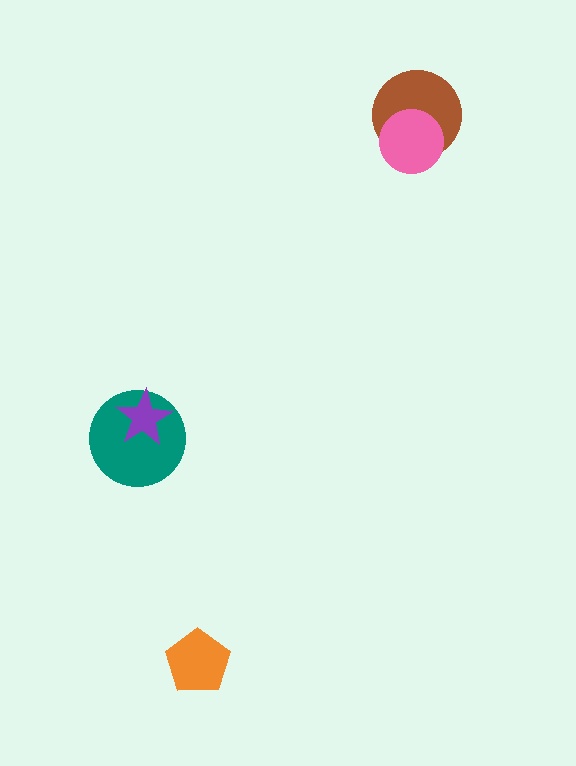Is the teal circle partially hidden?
Yes, it is partially covered by another shape.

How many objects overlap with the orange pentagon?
0 objects overlap with the orange pentagon.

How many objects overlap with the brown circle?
1 object overlaps with the brown circle.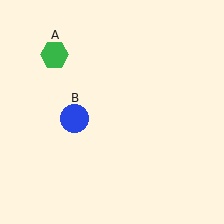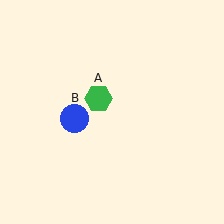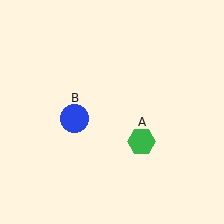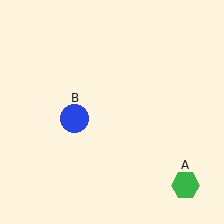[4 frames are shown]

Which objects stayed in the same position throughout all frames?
Blue circle (object B) remained stationary.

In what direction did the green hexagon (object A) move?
The green hexagon (object A) moved down and to the right.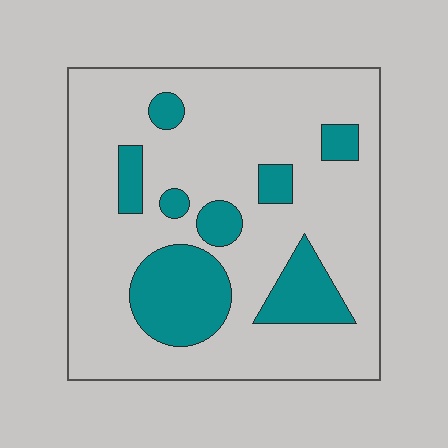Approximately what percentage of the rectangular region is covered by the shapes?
Approximately 20%.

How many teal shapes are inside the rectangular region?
8.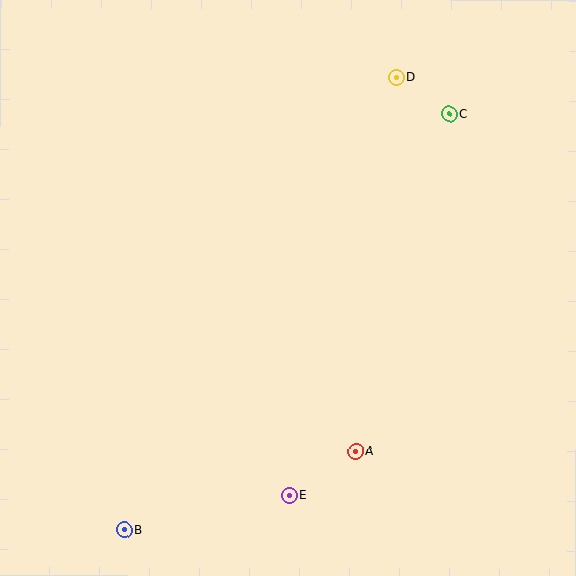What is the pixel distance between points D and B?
The distance between D and B is 527 pixels.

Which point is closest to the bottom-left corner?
Point B is closest to the bottom-left corner.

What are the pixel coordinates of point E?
Point E is at (290, 495).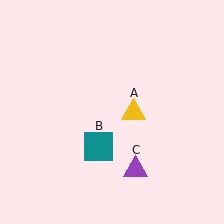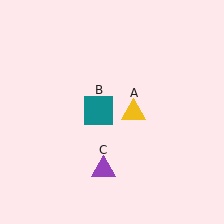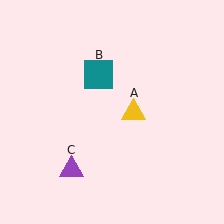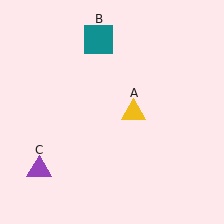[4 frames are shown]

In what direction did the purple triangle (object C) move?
The purple triangle (object C) moved left.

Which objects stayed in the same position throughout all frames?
Yellow triangle (object A) remained stationary.